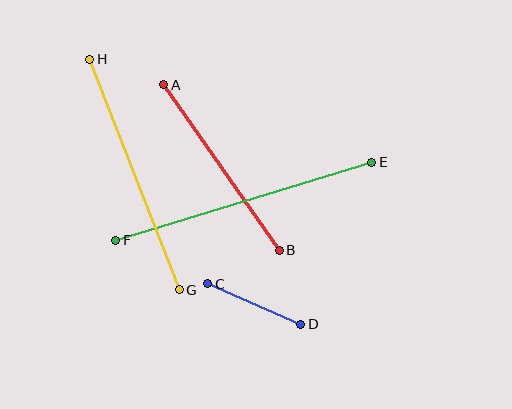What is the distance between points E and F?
The distance is approximately 267 pixels.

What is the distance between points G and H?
The distance is approximately 247 pixels.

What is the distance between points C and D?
The distance is approximately 101 pixels.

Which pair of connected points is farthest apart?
Points E and F are farthest apart.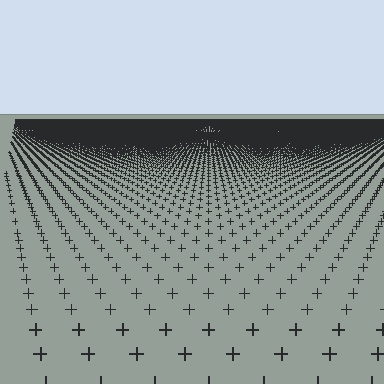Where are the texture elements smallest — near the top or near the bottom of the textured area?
Near the top.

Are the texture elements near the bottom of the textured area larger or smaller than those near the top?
Larger. Near the bottom, elements are closer to the viewer and appear at a bigger on-screen size.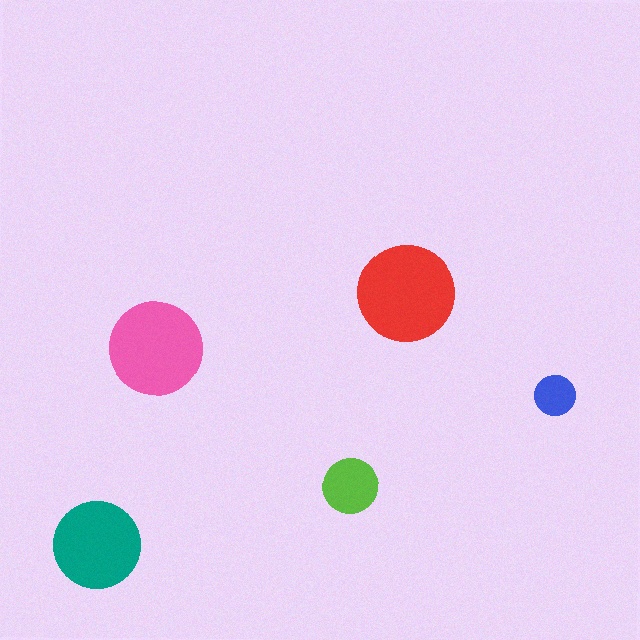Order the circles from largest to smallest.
the red one, the pink one, the teal one, the lime one, the blue one.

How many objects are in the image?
There are 5 objects in the image.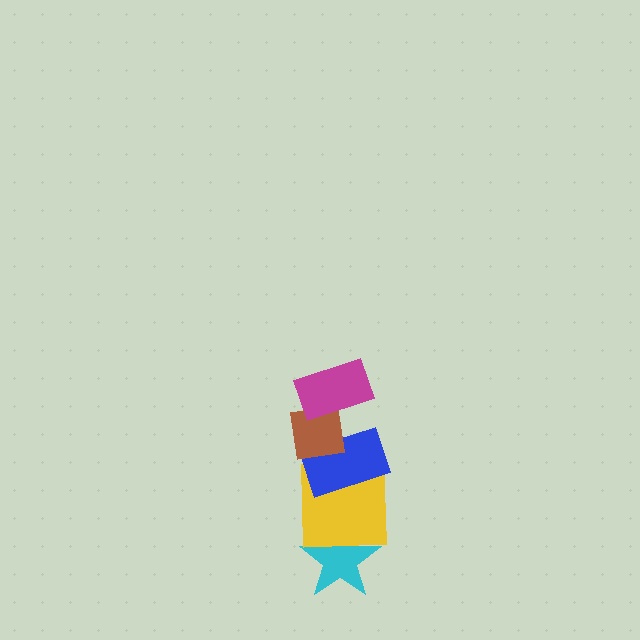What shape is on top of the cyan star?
The yellow square is on top of the cyan star.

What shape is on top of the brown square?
The magenta rectangle is on top of the brown square.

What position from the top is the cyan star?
The cyan star is 5th from the top.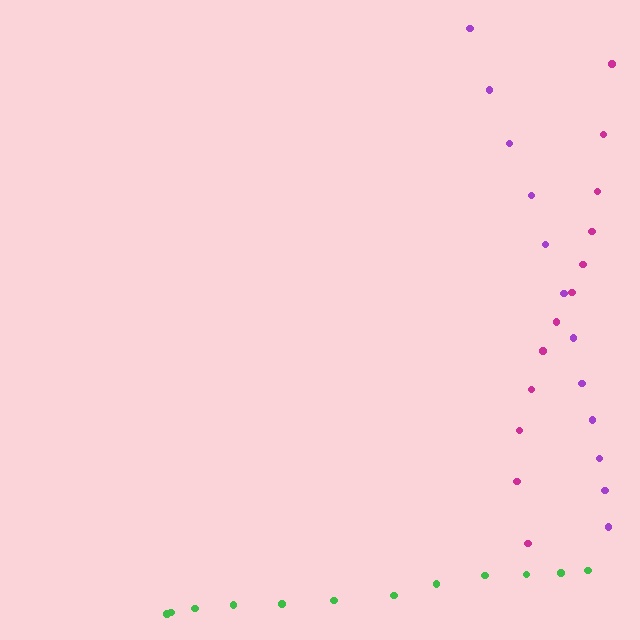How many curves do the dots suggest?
There are 3 distinct paths.